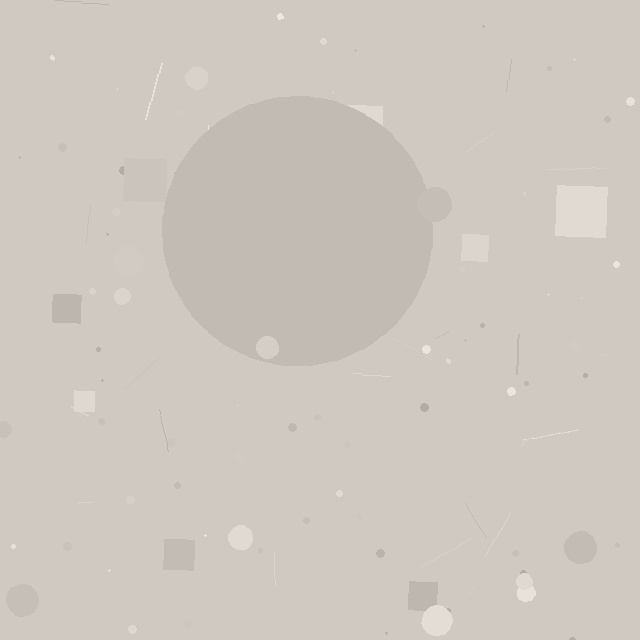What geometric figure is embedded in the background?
A circle is embedded in the background.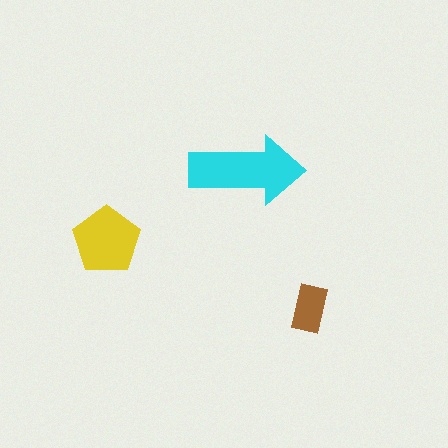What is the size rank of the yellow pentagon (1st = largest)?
2nd.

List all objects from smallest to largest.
The brown rectangle, the yellow pentagon, the cyan arrow.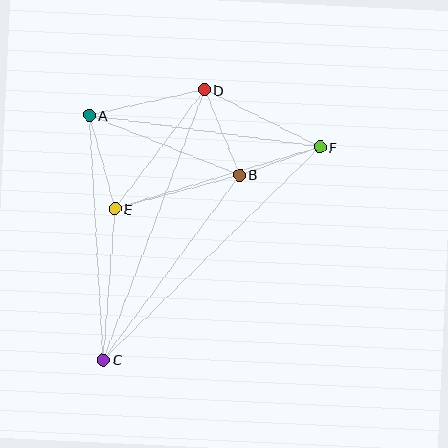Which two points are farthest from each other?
Points C and F are farthest from each other.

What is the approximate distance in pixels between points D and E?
The distance between D and E is approximately 149 pixels.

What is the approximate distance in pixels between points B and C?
The distance between B and C is approximately 230 pixels.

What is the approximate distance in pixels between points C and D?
The distance between C and D is approximately 289 pixels.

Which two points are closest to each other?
Points B and F are closest to each other.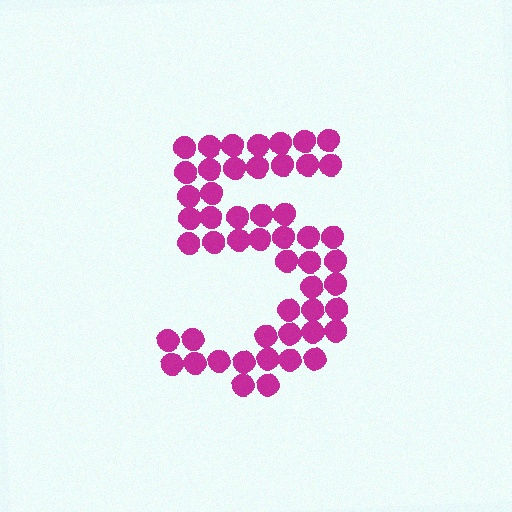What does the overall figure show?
The overall figure shows the digit 5.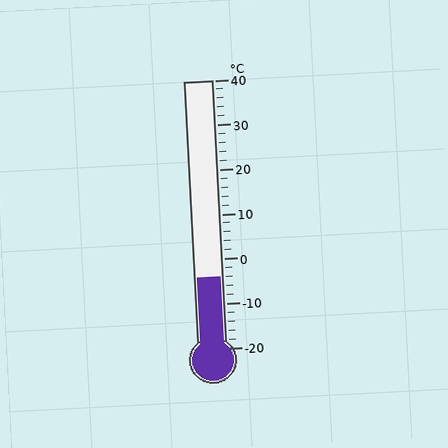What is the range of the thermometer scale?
The thermometer scale ranges from -20°C to 40°C.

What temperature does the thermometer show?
The thermometer shows approximately -4°C.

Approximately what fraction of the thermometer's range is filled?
The thermometer is filled to approximately 25% of its range.